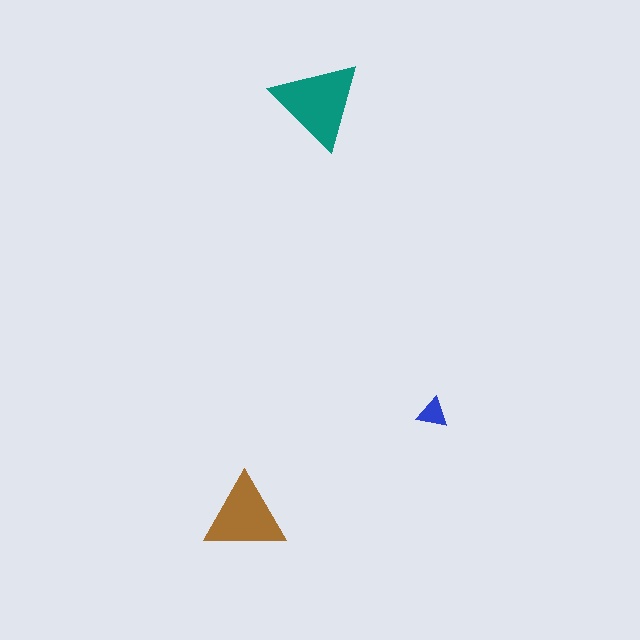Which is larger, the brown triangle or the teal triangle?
The teal one.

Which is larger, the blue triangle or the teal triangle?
The teal one.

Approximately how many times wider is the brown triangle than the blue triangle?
About 2.5 times wider.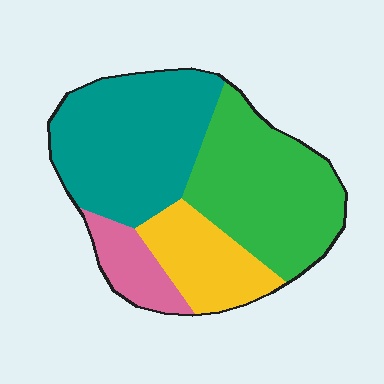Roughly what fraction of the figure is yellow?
Yellow covers 17% of the figure.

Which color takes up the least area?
Pink, at roughly 10%.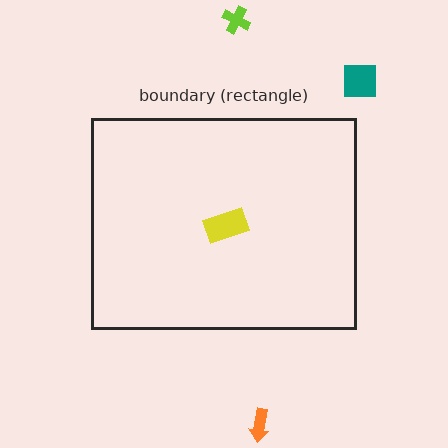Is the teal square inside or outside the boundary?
Outside.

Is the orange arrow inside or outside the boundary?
Outside.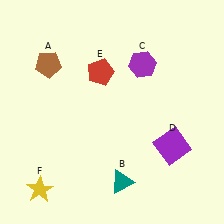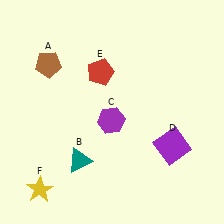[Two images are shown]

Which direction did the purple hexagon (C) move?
The purple hexagon (C) moved down.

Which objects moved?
The objects that moved are: the teal triangle (B), the purple hexagon (C).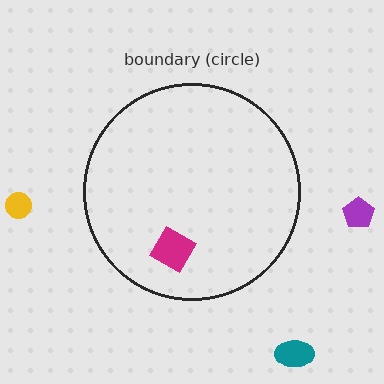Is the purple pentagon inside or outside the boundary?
Outside.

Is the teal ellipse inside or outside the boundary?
Outside.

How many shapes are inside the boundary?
1 inside, 3 outside.